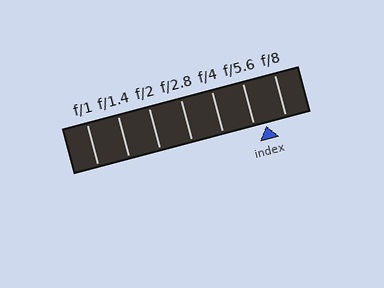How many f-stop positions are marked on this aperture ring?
There are 7 f-stop positions marked.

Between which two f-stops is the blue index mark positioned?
The index mark is between f/5.6 and f/8.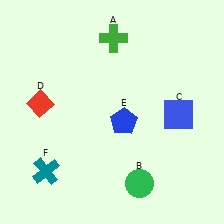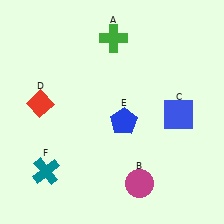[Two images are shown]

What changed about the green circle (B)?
In Image 1, B is green. In Image 2, it changed to magenta.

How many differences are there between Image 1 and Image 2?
There is 1 difference between the two images.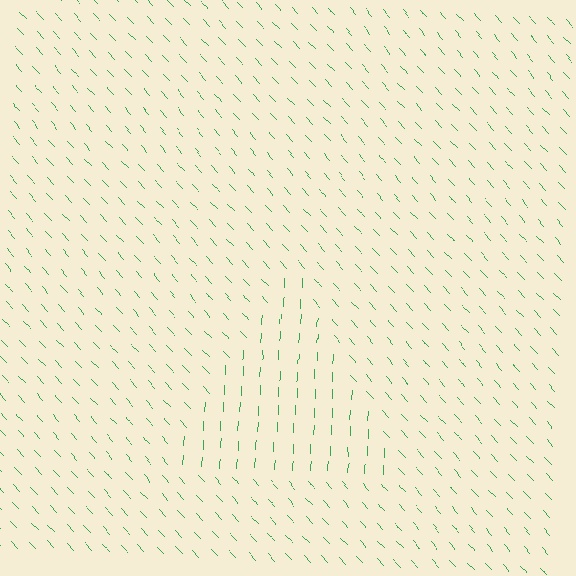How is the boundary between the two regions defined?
The boundary is defined purely by a change in line orientation (approximately 45 degrees difference). All lines are the same color and thickness.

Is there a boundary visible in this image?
Yes, there is a texture boundary formed by a change in line orientation.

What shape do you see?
I see a triangle.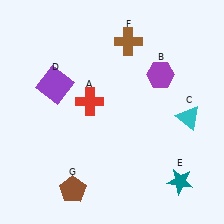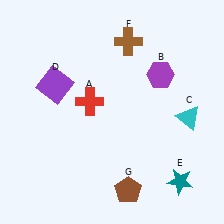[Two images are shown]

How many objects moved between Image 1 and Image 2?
1 object moved between the two images.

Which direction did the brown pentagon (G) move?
The brown pentagon (G) moved right.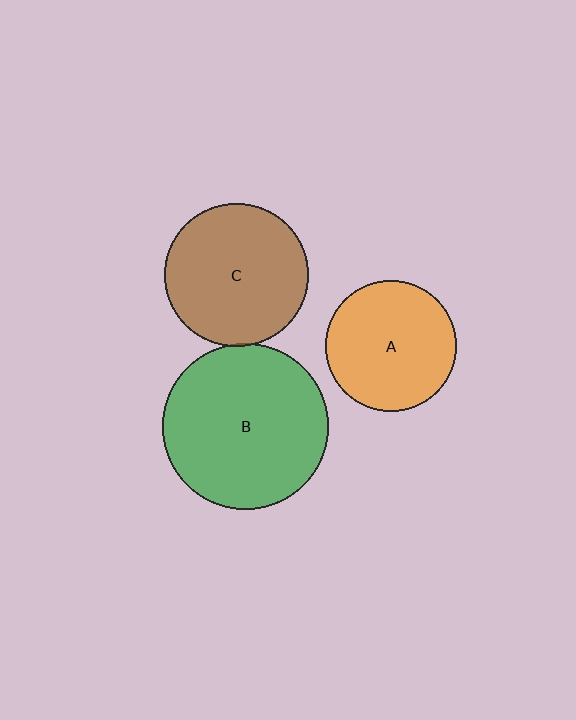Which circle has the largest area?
Circle B (green).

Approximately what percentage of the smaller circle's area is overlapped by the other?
Approximately 5%.